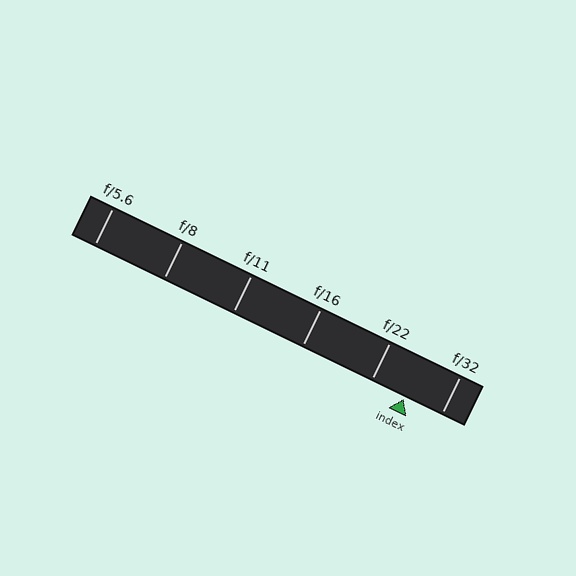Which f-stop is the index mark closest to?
The index mark is closest to f/22.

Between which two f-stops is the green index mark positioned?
The index mark is between f/22 and f/32.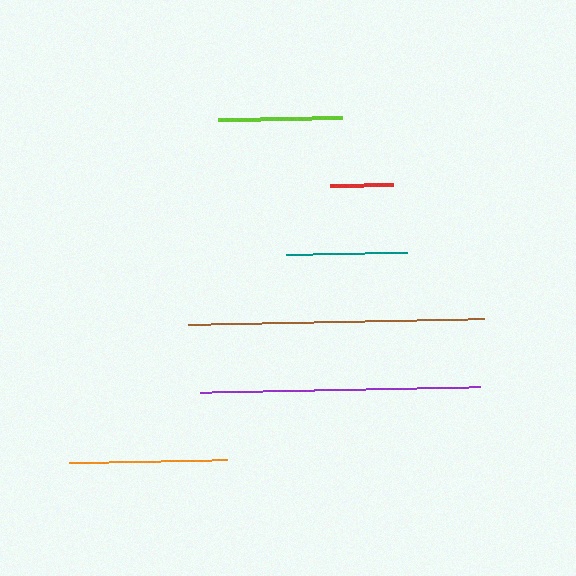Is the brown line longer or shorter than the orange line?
The brown line is longer than the orange line.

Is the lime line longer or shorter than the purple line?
The purple line is longer than the lime line.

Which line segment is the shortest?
The red line is the shortest at approximately 63 pixels.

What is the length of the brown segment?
The brown segment is approximately 296 pixels long.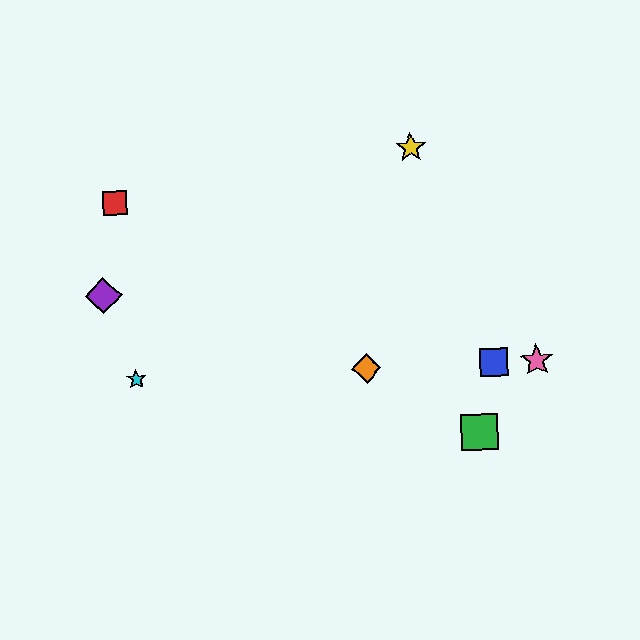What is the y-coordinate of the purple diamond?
The purple diamond is at y≈296.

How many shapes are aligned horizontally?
4 shapes (the blue square, the orange diamond, the cyan star, the pink star) are aligned horizontally.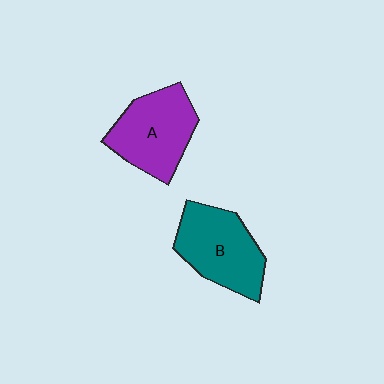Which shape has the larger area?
Shape B (teal).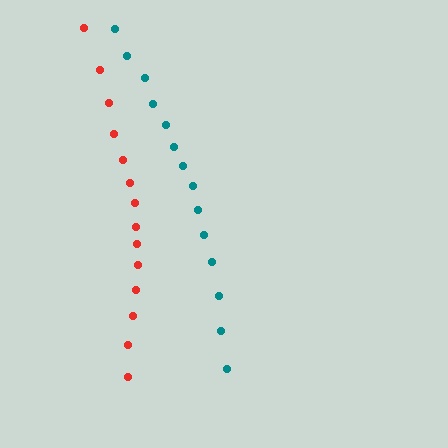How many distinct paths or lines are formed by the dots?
There are 2 distinct paths.